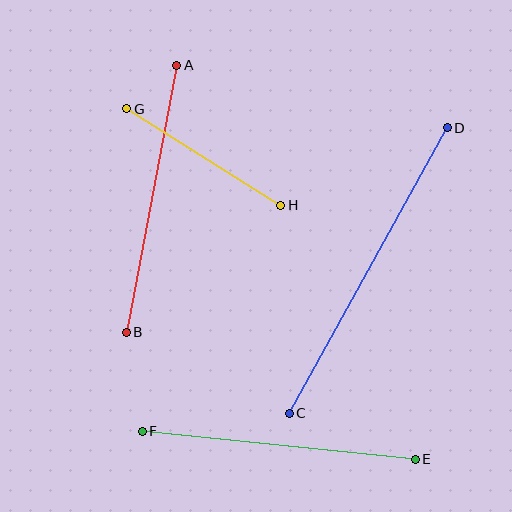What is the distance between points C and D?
The distance is approximately 326 pixels.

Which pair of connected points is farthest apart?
Points C and D are farthest apart.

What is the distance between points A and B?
The distance is approximately 272 pixels.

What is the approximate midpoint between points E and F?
The midpoint is at approximately (279, 445) pixels.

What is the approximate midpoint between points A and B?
The midpoint is at approximately (152, 199) pixels.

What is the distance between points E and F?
The distance is approximately 274 pixels.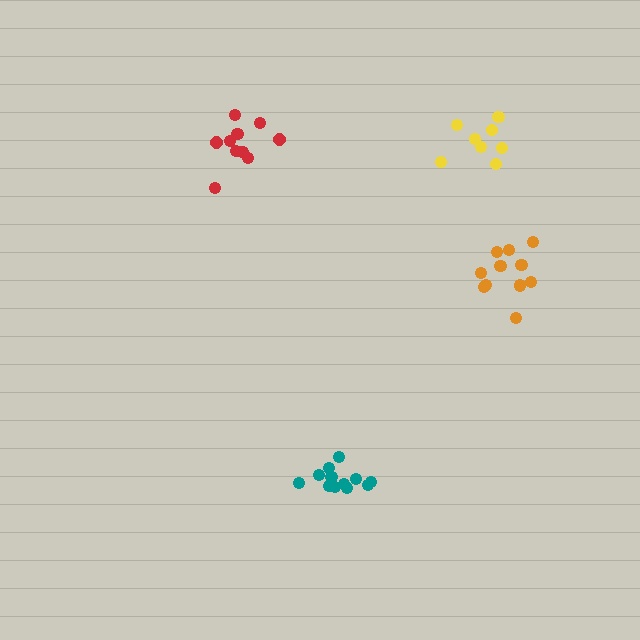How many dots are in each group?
Group 1: 11 dots, Group 2: 12 dots, Group 3: 10 dots, Group 4: 8 dots (41 total).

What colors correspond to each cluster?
The clusters are colored: orange, teal, red, yellow.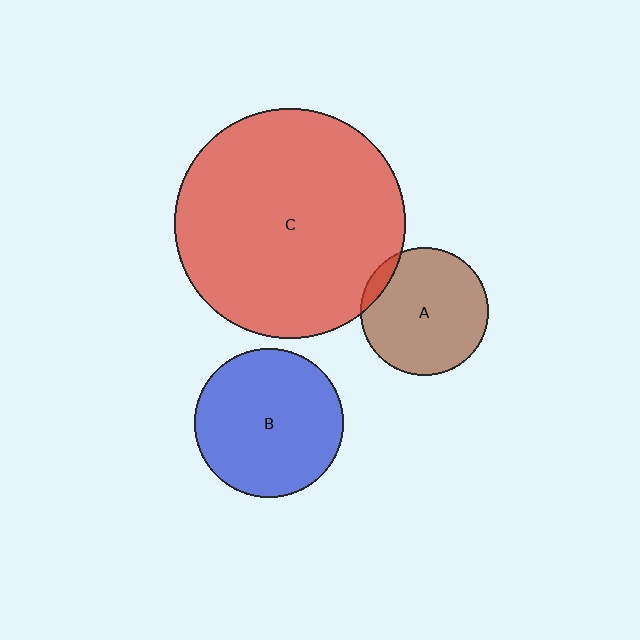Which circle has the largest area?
Circle C (red).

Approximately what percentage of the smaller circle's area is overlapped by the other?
Approximately 5%.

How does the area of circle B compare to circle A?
Approximately 1.4 times.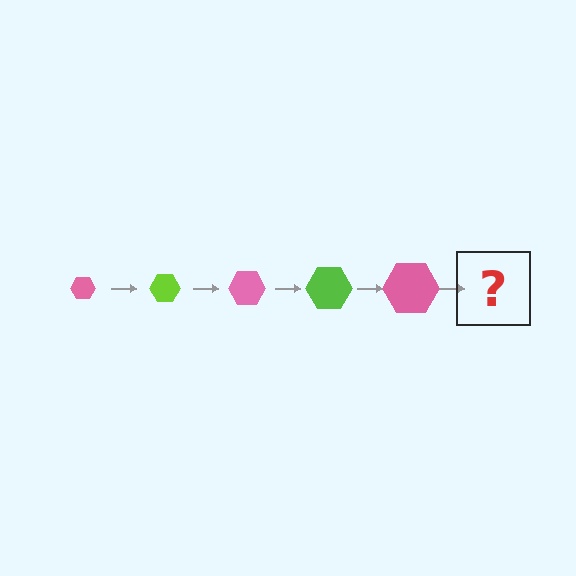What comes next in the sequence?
The next element should be a lime hexagon, larger than the previous one.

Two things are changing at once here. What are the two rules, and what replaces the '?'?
The two rules are that the hexagon grows larger each step and the color cycles through pink and lime. The '?' should be a lime hexagon, larger than the previous one.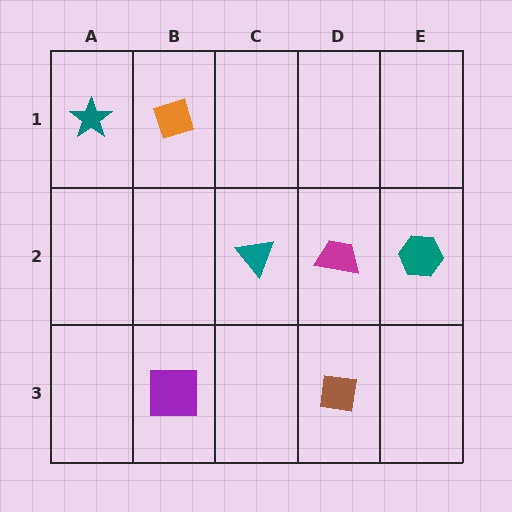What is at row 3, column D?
A brown square.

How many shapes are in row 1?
2 shapes.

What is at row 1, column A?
A teal star.